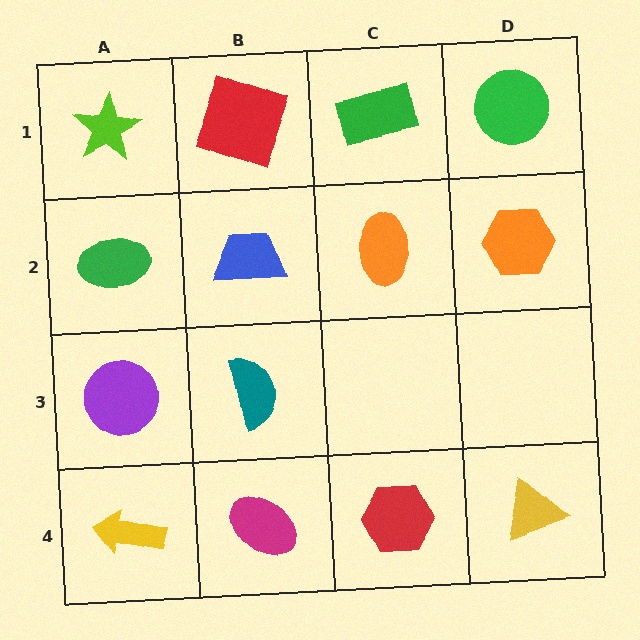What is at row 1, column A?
A lime star.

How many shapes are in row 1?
4 shapes.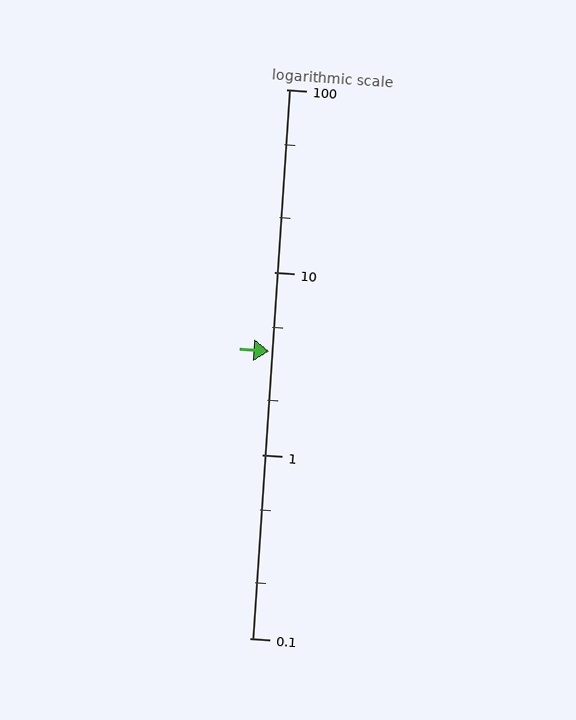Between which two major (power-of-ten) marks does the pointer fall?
The pointer is between 1 and 10.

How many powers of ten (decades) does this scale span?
The scale spans 3 decades, from 0.1 to 100.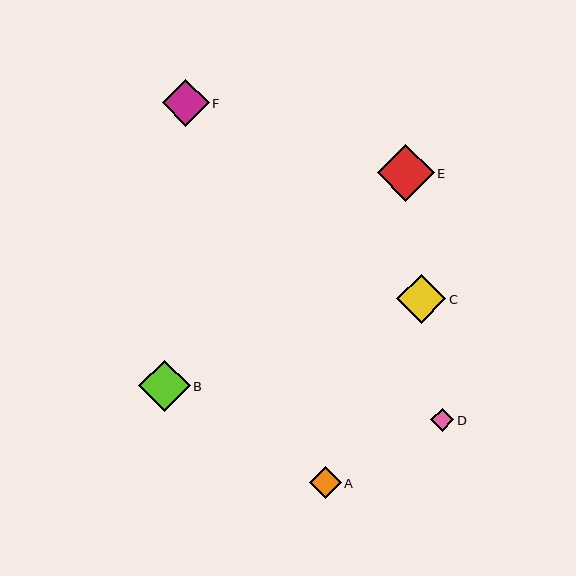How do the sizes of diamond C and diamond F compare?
Diamond C and diamond F are approximately the same size.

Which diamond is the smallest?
Diamond D is the smallest with a size of approximately 23 pixels.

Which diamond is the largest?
Diamond E is the largest with a size of approximately 57 pixels.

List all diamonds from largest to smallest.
From largest to smallest: E, B, C, F, A, D.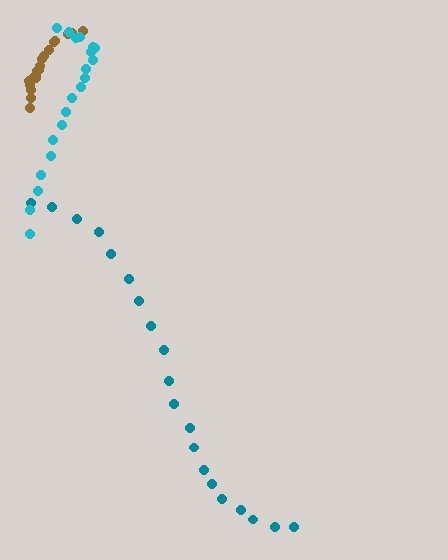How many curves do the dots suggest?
There are 3 distinct paths.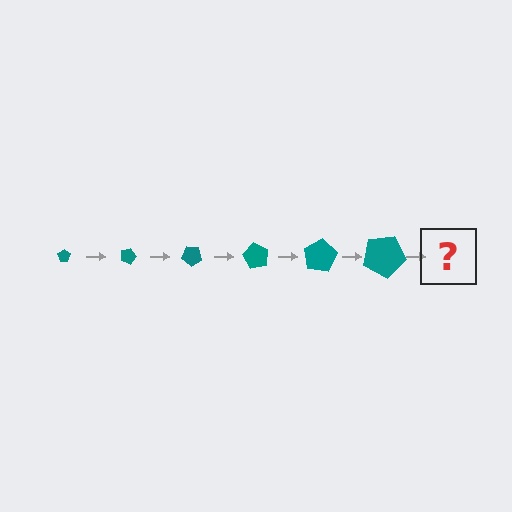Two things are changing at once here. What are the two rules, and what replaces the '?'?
The two rules are that the pentagon grows larger each step and it rotates 20 degrees each step. The '?' should be a pentagon, larger than the previous one and rotated 120 degrees from the start.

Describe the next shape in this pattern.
It should be a pentagon, larger than the previous one and rotated 120 degrees from the start.